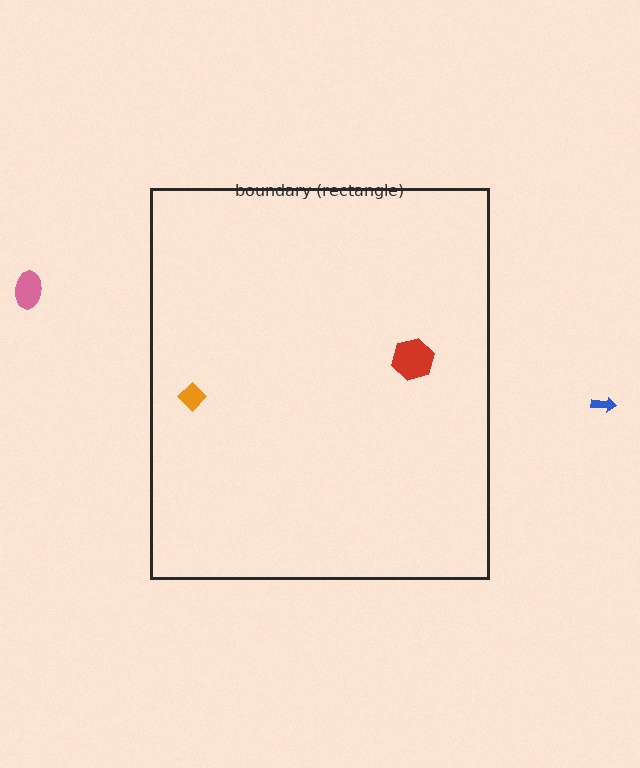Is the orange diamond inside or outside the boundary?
Inside.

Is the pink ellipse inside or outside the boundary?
Outside.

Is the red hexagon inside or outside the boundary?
Inside.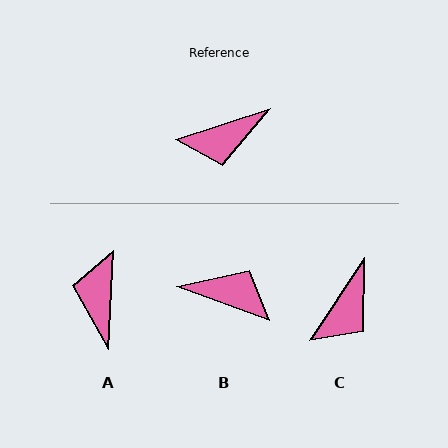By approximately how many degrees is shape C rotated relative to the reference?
Approximately 38 degrees counter-clockwise.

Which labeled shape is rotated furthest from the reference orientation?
B, about 142 degrees away.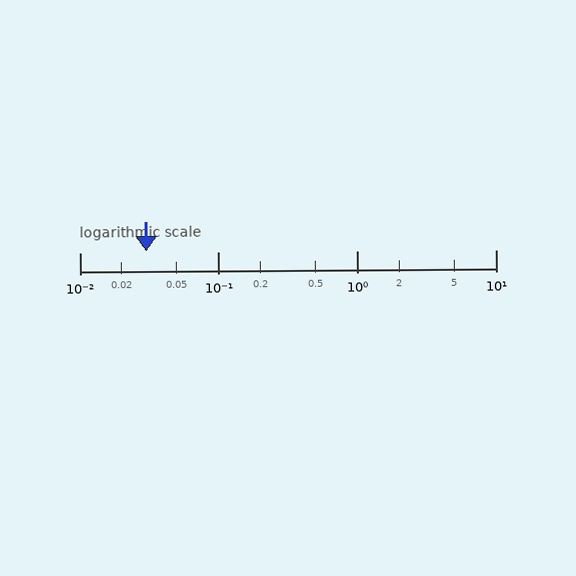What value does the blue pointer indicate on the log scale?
The pointer indicates approximately 0.03.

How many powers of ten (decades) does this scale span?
The scale spans 3 decades, from 0.01 to 10.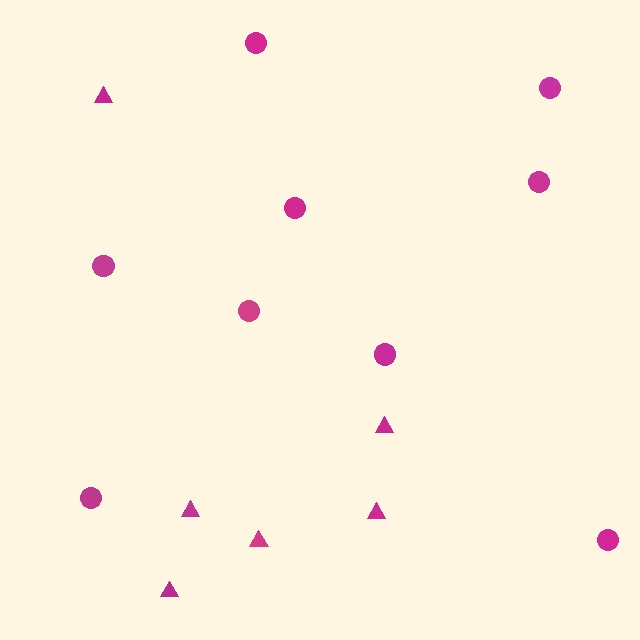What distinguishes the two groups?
There are 2 groups: one group of circles (9) and one group of triangles (6).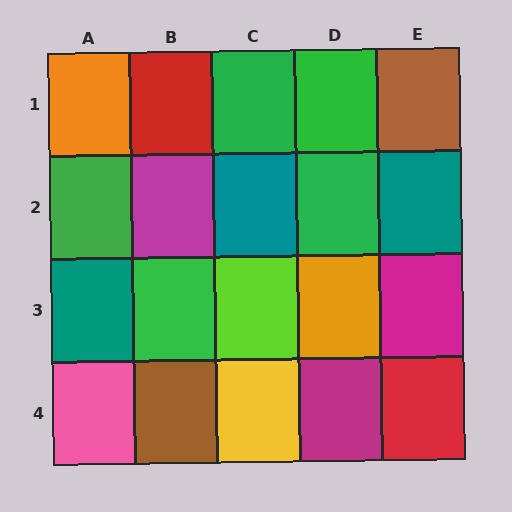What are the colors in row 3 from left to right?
Teal, green, lime, orange, magenta.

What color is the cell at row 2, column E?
Teal.